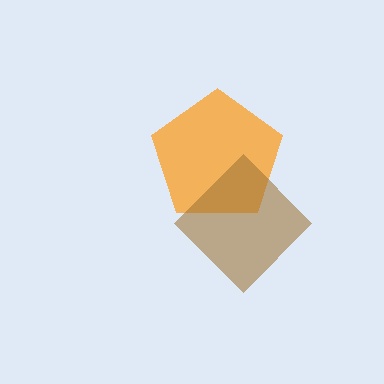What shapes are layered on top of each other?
The layered shapes are: an orange pentagon, a brown diamond.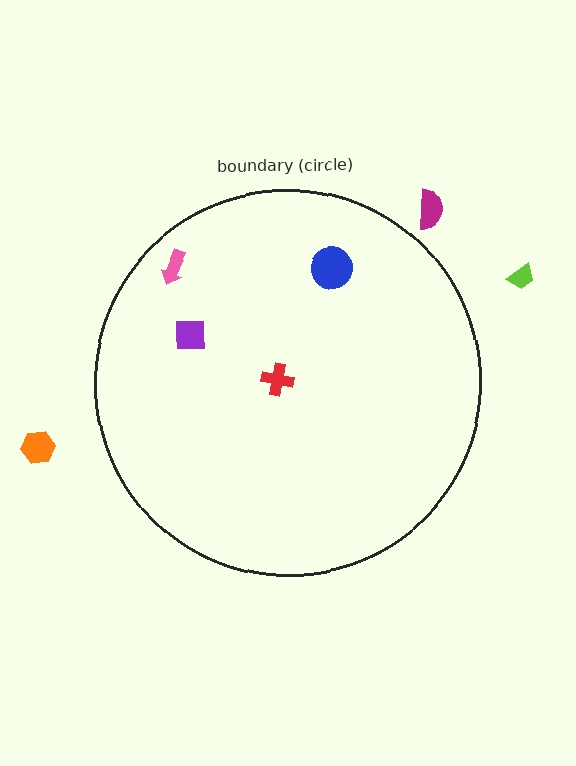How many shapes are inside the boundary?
4 inside, 3 outside.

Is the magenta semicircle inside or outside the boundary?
Outside.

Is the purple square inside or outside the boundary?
Inside.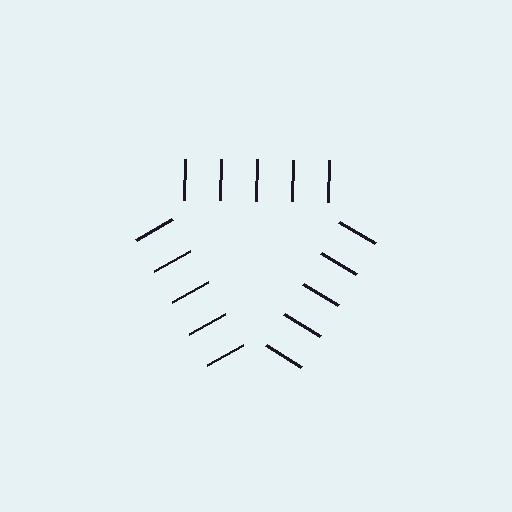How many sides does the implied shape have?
3 sides — the line-ends trace a triangle.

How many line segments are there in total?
15 — 5 along each of the 3 edges.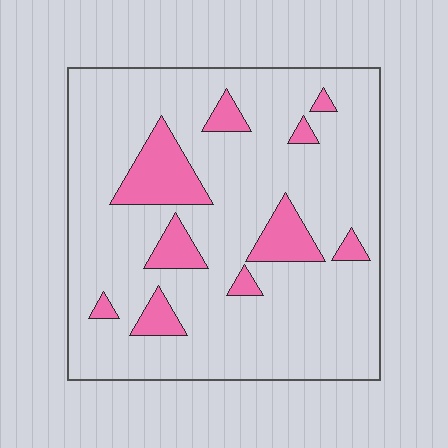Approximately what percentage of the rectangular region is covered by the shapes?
Approximately 15%.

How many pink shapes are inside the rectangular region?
10.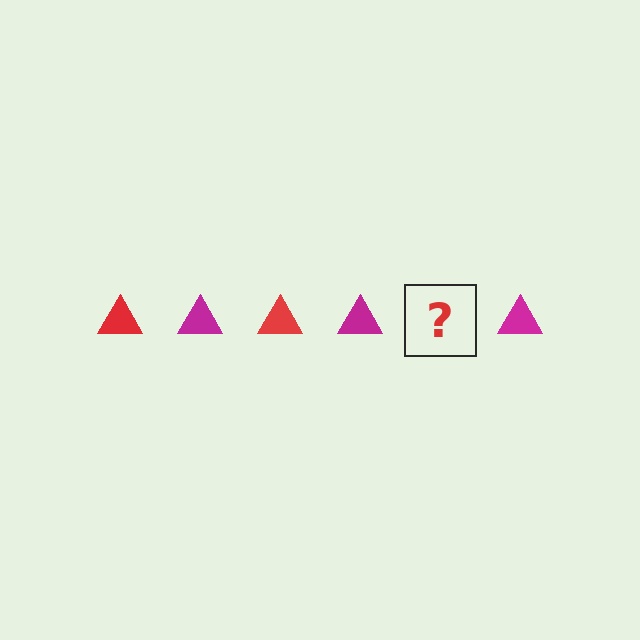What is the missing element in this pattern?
The missing element is a red triangle.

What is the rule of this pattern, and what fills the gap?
The rule is that the pattern cycles through red, magenta triangles. The gap should be filled with a red triangle.